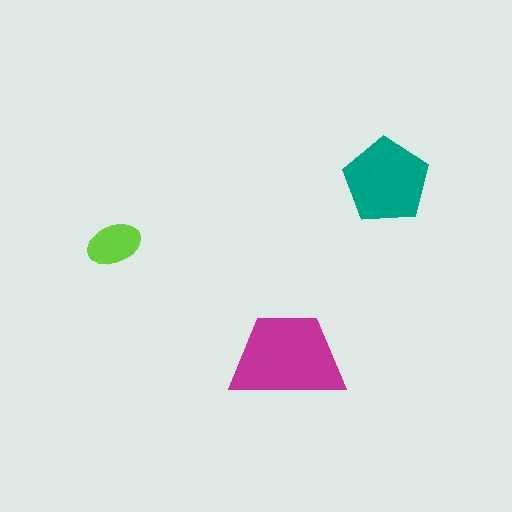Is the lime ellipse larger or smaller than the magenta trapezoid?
Smaller.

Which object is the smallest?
The lime ellipse.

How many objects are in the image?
There are 3 objects in the image.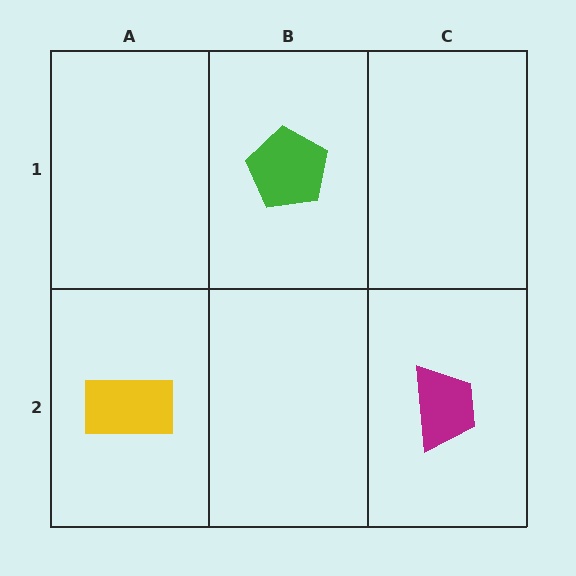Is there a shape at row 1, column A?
No, that cell is empty.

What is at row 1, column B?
A green pentagon.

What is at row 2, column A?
A yellow rectangle.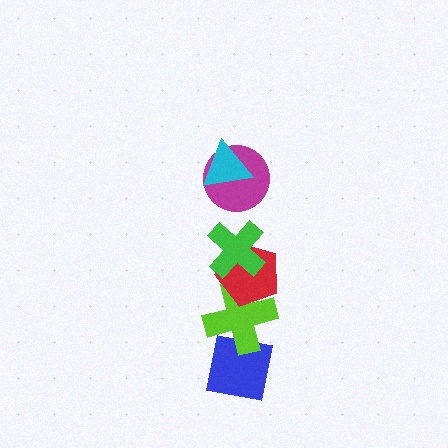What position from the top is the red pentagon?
The red pentagon is 4th from the top.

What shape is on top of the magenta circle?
The cyan triangle is on top of the magenta circle.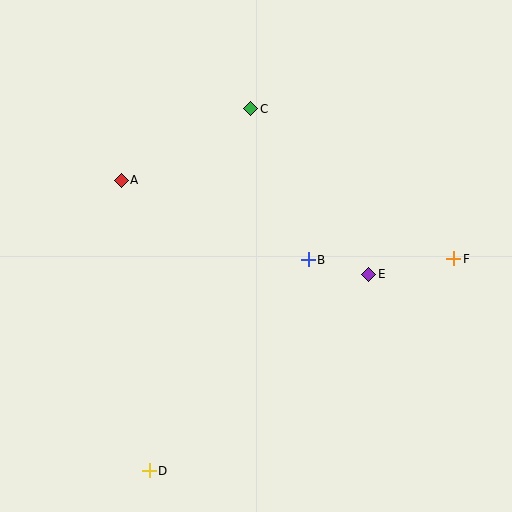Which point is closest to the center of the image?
Point B at (308, 260) is closest to the center.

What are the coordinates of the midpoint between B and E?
The midpoint between B and E is at (338, 267).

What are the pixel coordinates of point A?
Point A is at (121, 180).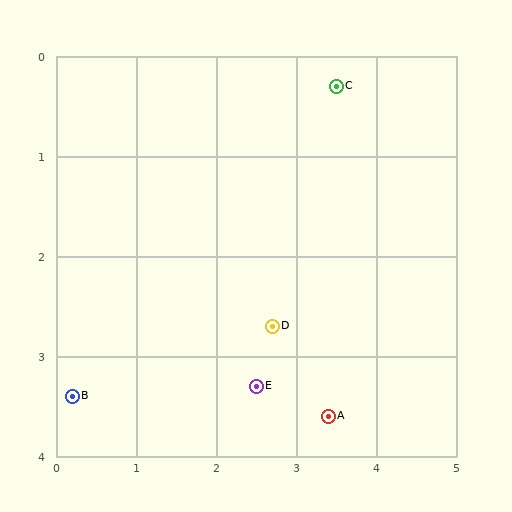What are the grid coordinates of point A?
Point A is at approximately (3.4, 3.6).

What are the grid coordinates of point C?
Point C is at approximately (3.5, 0.3).